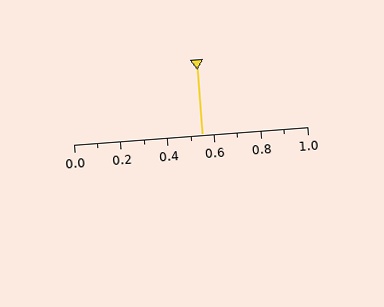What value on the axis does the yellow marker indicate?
The marker indicates approximately 0.55.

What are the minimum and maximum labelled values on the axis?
The axis runs from 0.0 to 1.0.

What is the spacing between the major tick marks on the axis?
The major ticks are spaced 0.2 apart.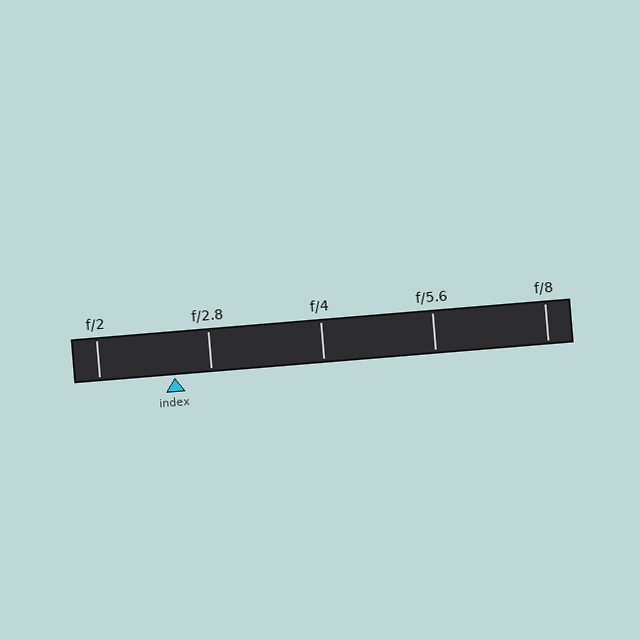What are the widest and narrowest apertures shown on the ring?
The widest aperture shown is f/2 and the narrowest is f/8.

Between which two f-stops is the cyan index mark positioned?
The index mark is between f/2 and f/2.8.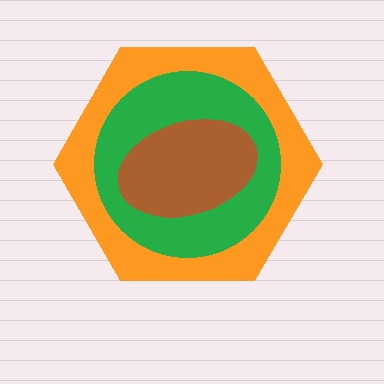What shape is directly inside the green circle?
The brown ellipse.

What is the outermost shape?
The orange hexagon.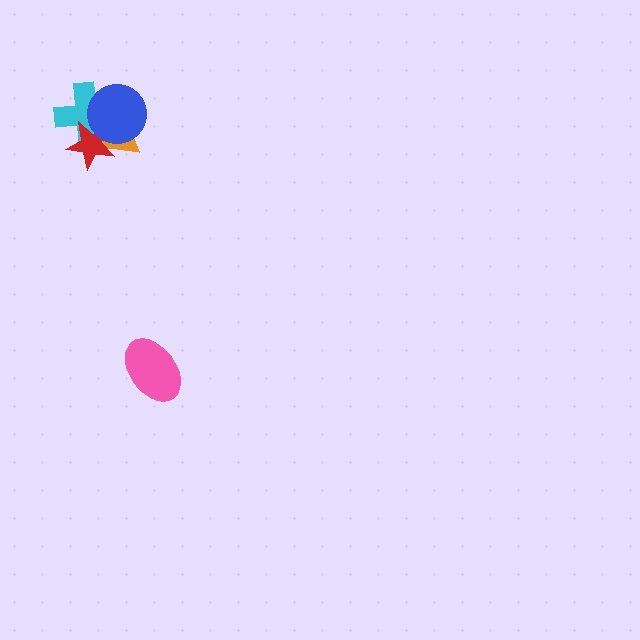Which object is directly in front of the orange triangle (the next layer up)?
The red star is directly in front of the orange triangle.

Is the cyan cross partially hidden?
Yes, it is partially covered by another shape.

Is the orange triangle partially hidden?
Yes, it is partially covered by another shape.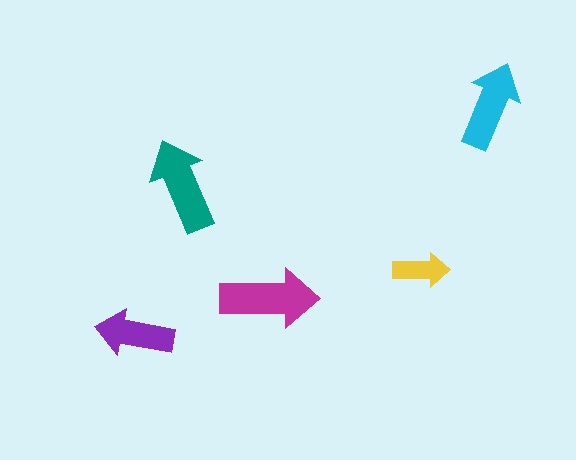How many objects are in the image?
There are 5 objects in the image.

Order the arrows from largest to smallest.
the magenta one, the teal one, the cyan one, the purple one, the yellow one.